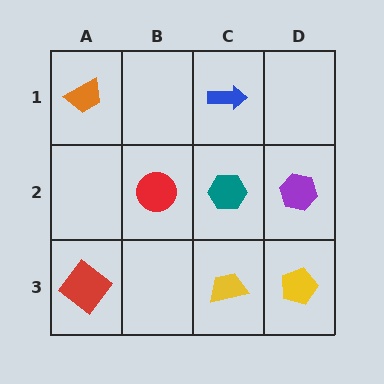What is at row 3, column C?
A yellow trapezoid.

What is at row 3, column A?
A red diamond.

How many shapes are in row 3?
3 shapes.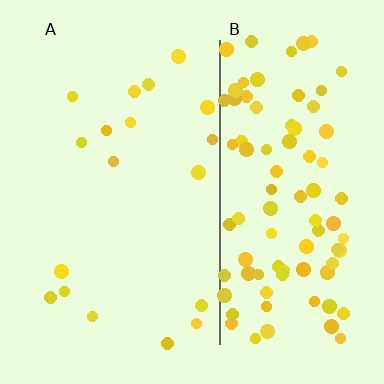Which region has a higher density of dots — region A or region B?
B (the right).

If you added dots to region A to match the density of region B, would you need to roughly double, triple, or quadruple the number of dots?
Approximately quadruple.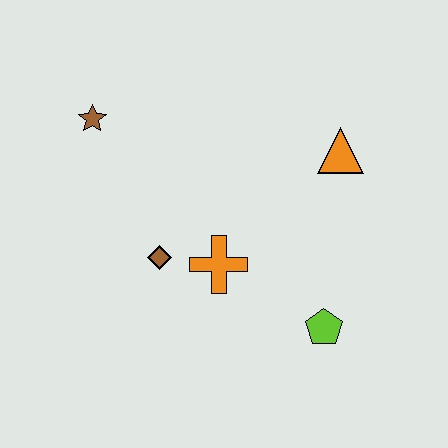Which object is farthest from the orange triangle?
The brown star is farthest from the orange triangle.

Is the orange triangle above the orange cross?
Yes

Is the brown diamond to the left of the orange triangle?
Yes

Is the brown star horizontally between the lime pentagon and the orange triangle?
No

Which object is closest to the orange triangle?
The orange cross is closest to the orange triangle.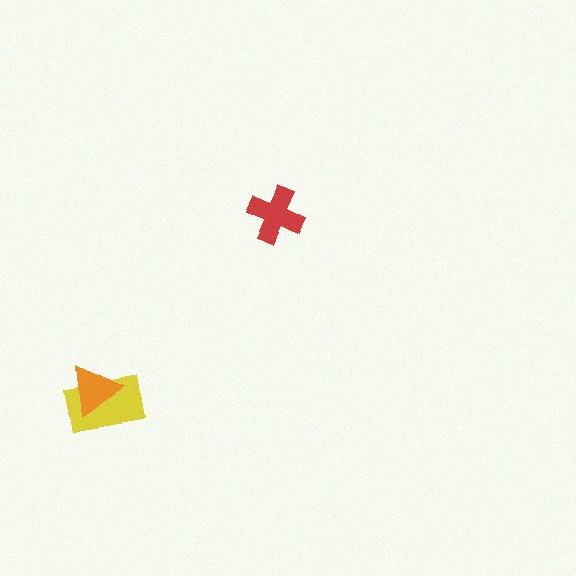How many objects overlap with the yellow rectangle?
1 object overlaps with the yellow rectangle.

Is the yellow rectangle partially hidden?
Yes, it is partially covered by another shape.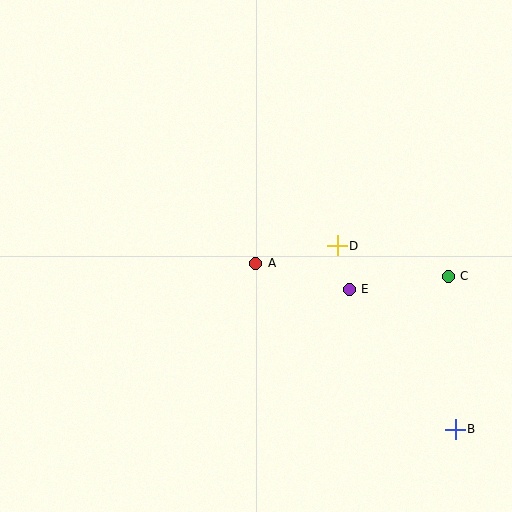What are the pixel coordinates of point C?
Point C is at (448, 276).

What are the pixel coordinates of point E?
Point E is at (349, 289).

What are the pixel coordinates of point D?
Point D is at (337, 246).